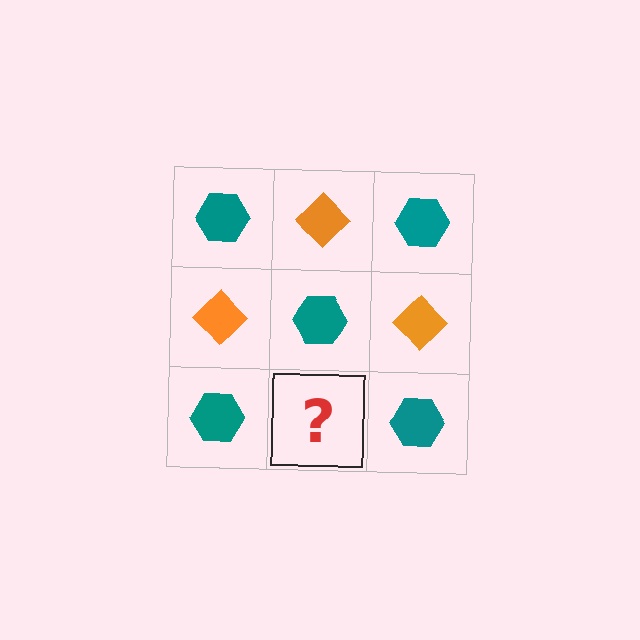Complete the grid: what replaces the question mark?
The question mark should be replaced with an orange diamond.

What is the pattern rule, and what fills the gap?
The rule is that it alternates teal hexagon and orange diamond in a checkerboard pattern. The gap should be filled with an orange diamond.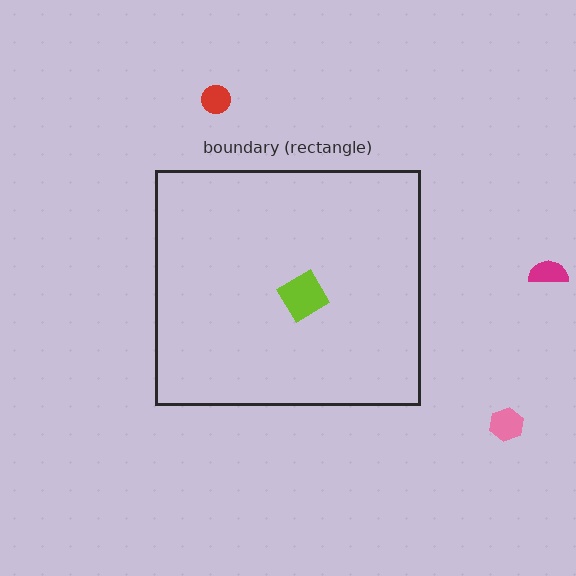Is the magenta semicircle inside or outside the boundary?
Outside.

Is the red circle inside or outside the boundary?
Outside.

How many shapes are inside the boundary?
1 inside, 3 outside.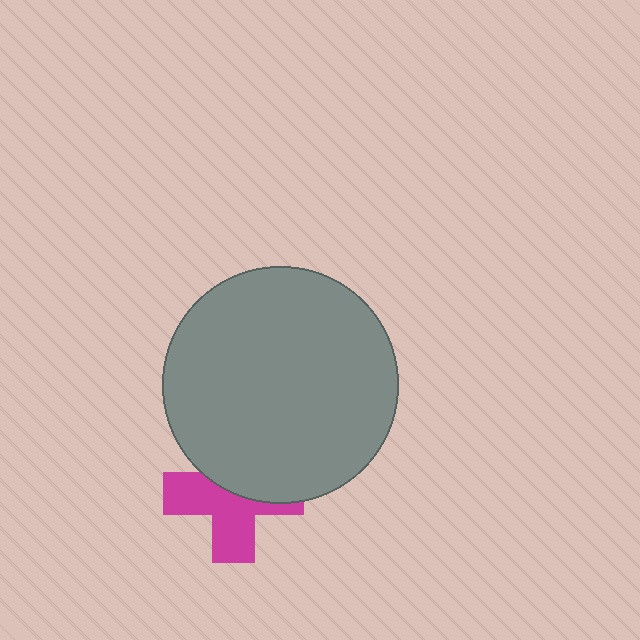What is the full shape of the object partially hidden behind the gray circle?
The partially hidden object is a magenta cross.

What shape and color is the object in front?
The object in front is a gray circle.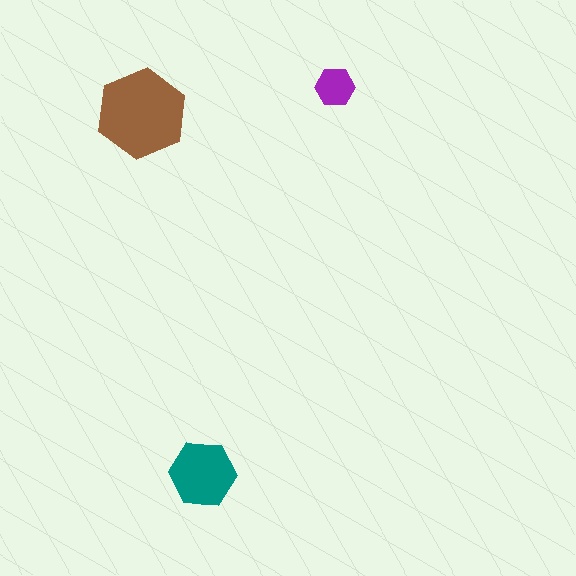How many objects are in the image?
There are 3 objects in the image.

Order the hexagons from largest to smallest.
the brown one, the teal one, the purple one.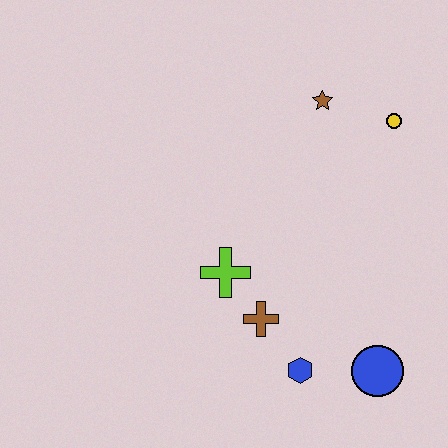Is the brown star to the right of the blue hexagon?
Yes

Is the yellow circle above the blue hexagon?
Yes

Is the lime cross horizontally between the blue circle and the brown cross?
No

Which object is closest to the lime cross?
The brown cross is closest to the lime cross.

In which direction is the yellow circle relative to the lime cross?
The yellow circle is to the right of the lime cross.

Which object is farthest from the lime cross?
The yellow circle is farthest from the lime cross.